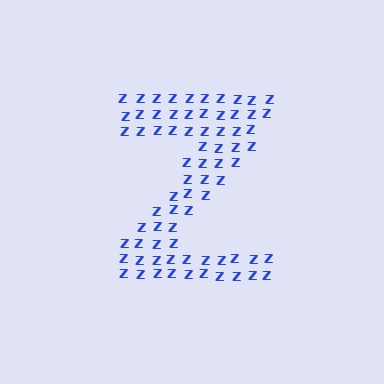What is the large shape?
The large shape is the letter Z.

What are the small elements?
The small elements are letter Z's.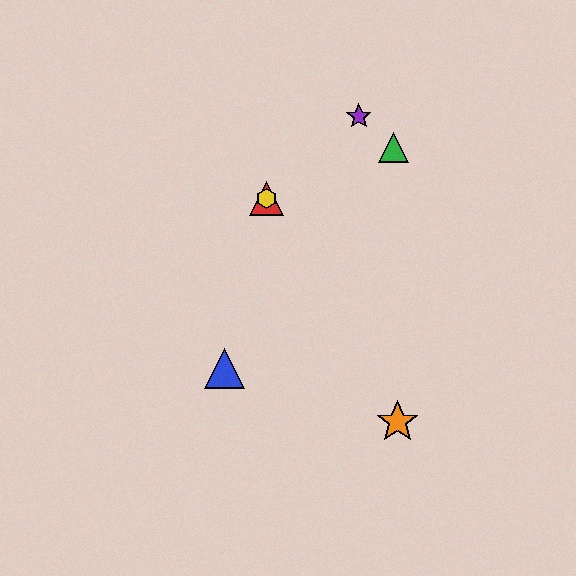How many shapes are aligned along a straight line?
3 shapes (the red triangle, the yellow hexagon, the orange star) are aligned along a straight line.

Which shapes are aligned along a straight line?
The red triangle, the yellow hexagon, the orange star are aligned along a straight line.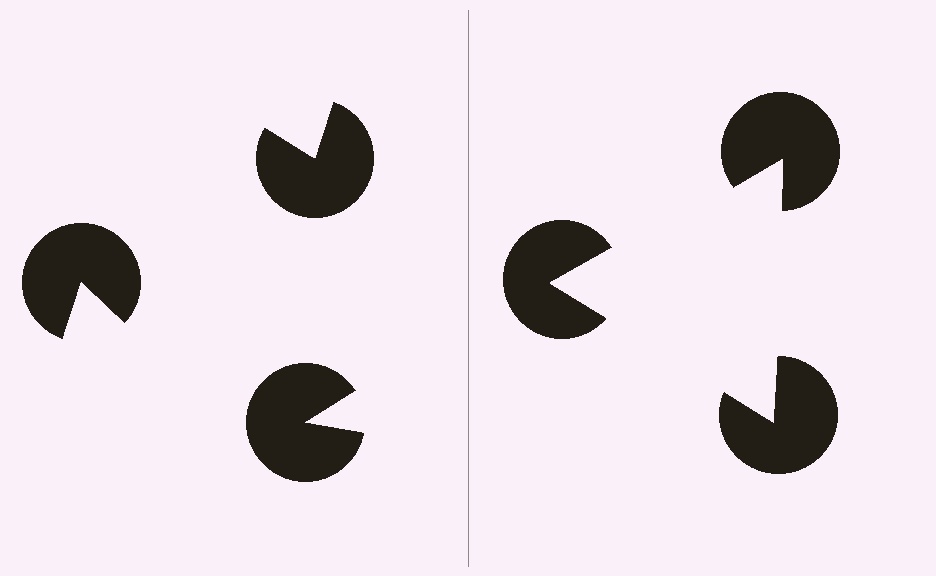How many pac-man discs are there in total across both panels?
6 — 3 on each side.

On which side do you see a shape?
An illusory triangle appears on the right side. On the left side the wedge cuts are rotated, so no coherent shape forms.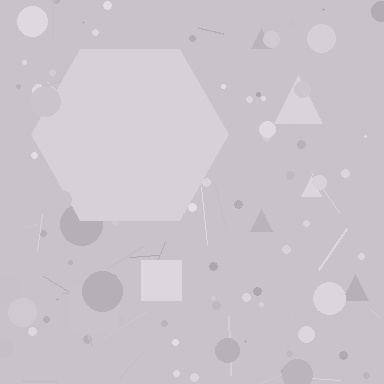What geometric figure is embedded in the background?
A hexagon is embedded in the background.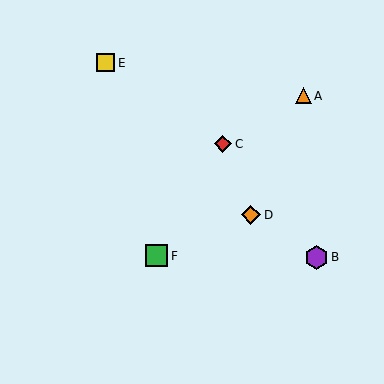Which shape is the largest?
The purple hexagon (labeled B) is the largest.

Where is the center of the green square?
The center of the green square is at (157, 256).